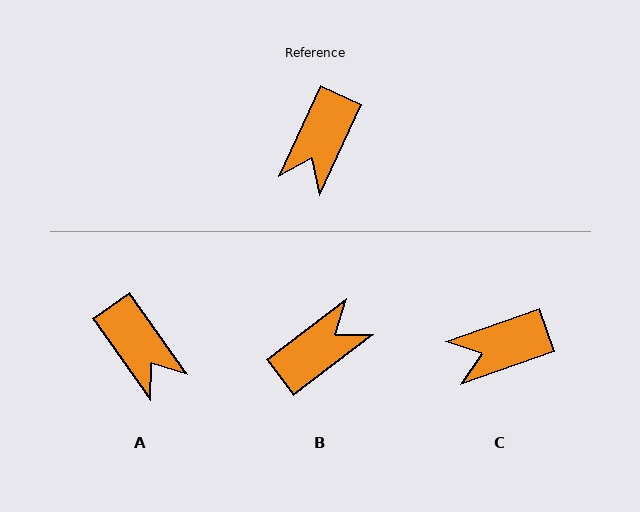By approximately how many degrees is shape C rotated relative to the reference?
Approximately 45 degrees clockwise.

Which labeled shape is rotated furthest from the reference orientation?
B, about 153 degrees away.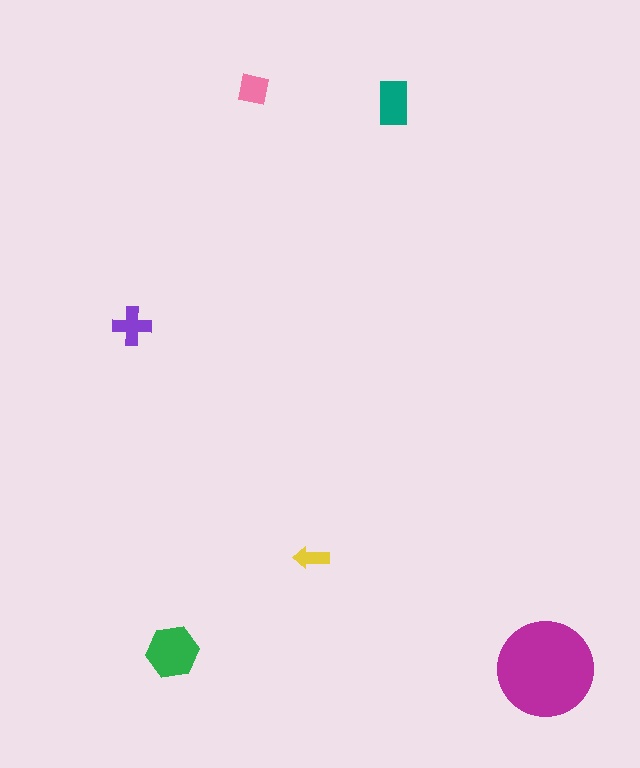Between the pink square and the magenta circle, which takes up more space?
The magenta circle.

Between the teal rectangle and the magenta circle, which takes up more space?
The magenta circle.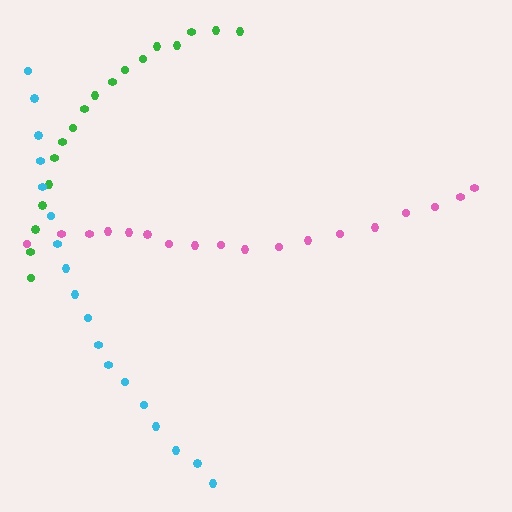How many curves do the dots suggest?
There are 3 distinct paths.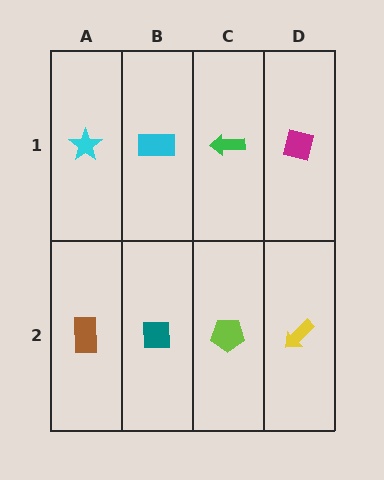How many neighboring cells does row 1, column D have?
2.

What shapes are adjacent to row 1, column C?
A lime pentagon (row 2, column C), a cyan rectangle (row 1, column B), a magenta square (row 1, column D).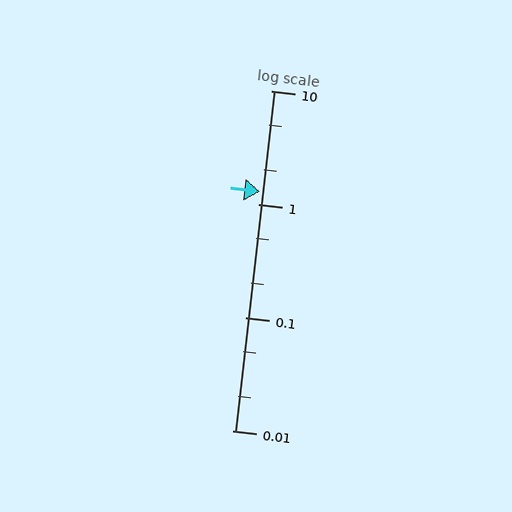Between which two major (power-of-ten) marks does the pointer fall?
The pointer is between 1 and 10.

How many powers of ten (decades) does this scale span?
The scale spans 3 decades, from 0.01 to 10.